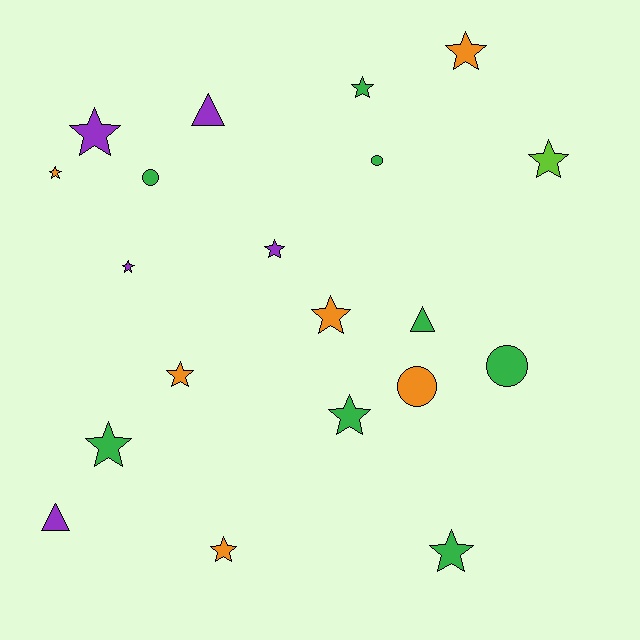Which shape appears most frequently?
Star, with 13 objects.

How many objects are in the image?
There are 20 objects.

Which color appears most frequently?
Green, with 8 objects.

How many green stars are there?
There are 4 green stars.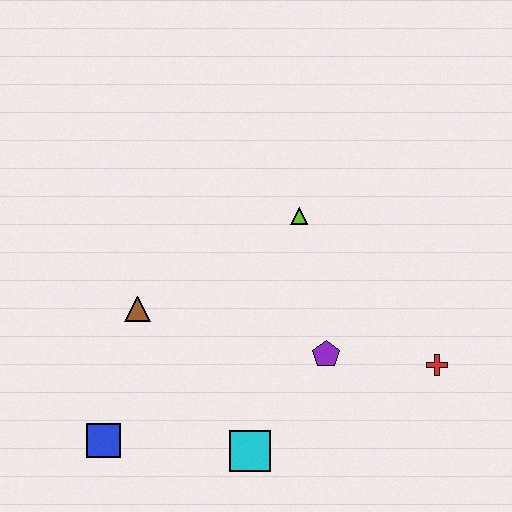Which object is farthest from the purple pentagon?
The blue square is farthest from the purple pentagon.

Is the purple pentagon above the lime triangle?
No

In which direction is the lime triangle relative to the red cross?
The lime triangle is above the red cross.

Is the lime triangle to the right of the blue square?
Yes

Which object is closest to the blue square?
The brown triangle is closest to the blue square.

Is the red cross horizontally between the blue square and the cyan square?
No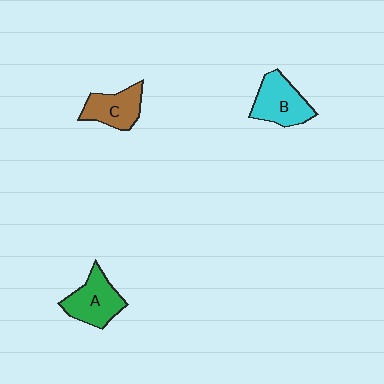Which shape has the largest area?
Shape B (cyan).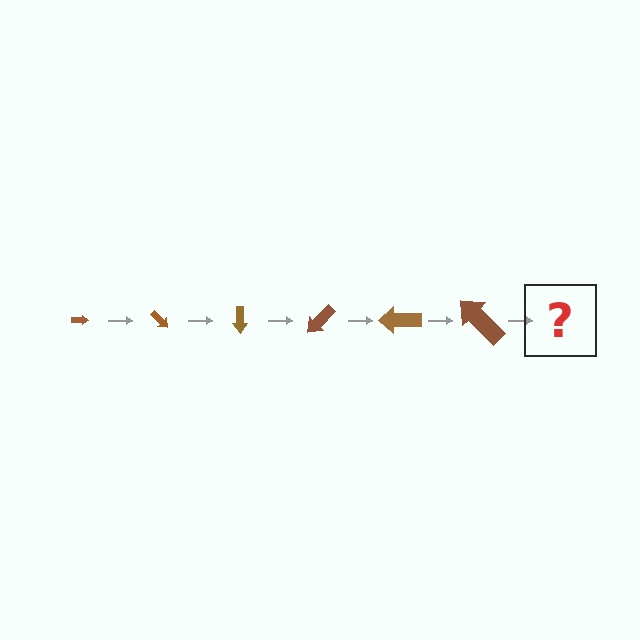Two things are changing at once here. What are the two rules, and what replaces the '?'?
The two rules are that the arrow grows larger each step and it rotates 45 degrees each step. The '?' should be an arrow, larger than the previous one and rotated 270 degrees from the start.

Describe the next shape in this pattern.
It should be an arrow, larger than the previous one and rotated 270 degrees from the start.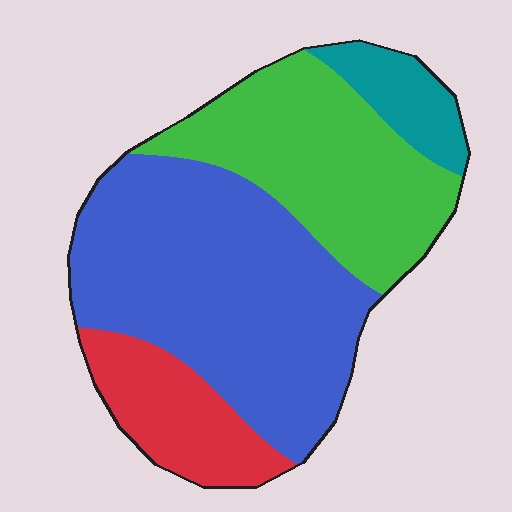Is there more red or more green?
Green.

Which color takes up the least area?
Teal, at roughly 10%.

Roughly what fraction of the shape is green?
Green covers roughly 30% of the shape.